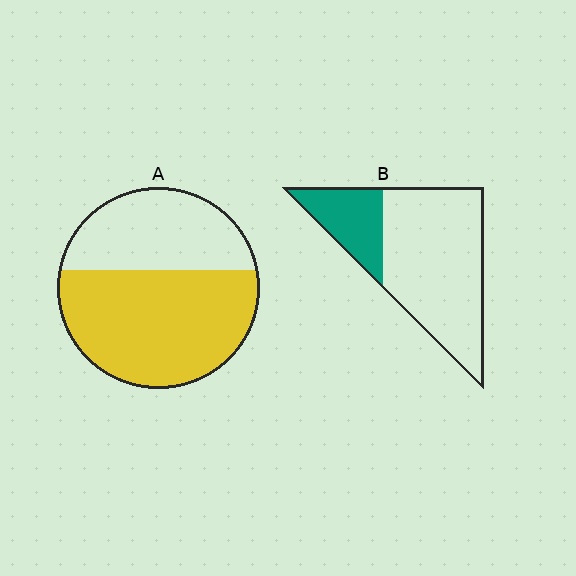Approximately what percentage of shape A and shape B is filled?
A is approximately 60% and B is approximately 25%.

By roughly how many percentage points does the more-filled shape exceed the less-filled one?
By roughly 35 percentage points (A over B).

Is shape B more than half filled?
No.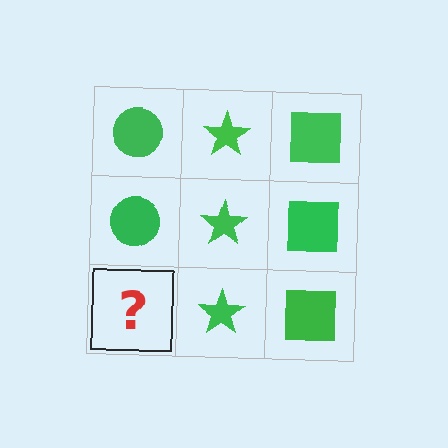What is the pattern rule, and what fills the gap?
The rule is that each column has a consistent shape. The gap should be filled with a green circle.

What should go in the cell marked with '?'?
The missing cell should contain a green circle.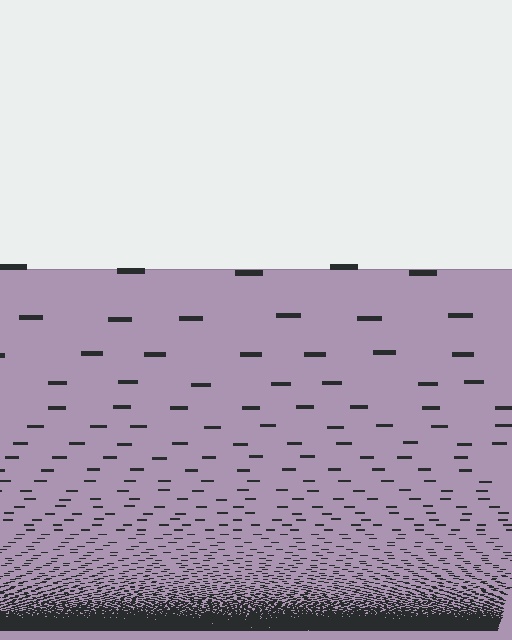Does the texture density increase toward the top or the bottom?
Density increases toward the bottom.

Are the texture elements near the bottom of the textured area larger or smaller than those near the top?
Smaller. The gradient is inverted — elements near the bottom are smaller and denser.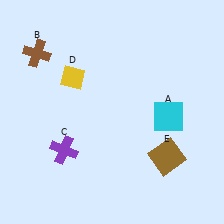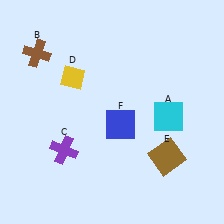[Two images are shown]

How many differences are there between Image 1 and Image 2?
There is 1 difference between the two images.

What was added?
A blue square (F) was added in Image 2.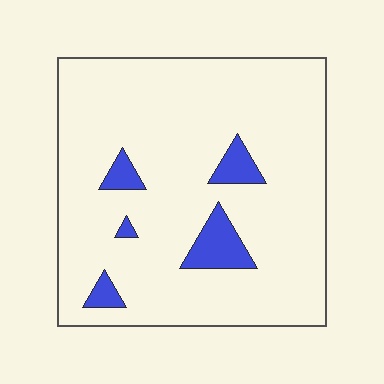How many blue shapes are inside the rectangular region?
5.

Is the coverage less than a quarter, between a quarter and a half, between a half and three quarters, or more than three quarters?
Less than a quarter.